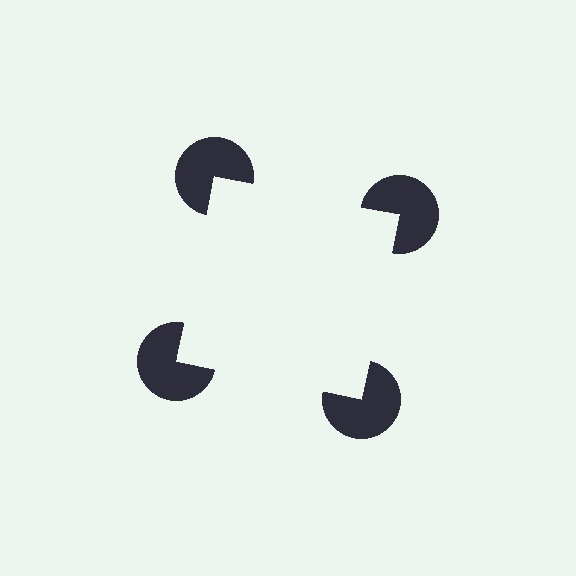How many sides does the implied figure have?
4 sides.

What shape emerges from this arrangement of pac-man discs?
An illusory square — its edges are inferred from the aligned wedge cuts in the pac-man discs, not physically drawn.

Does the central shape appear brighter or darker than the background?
It typically appears slightly brighter than the background, even though no actual brightness change is drawn.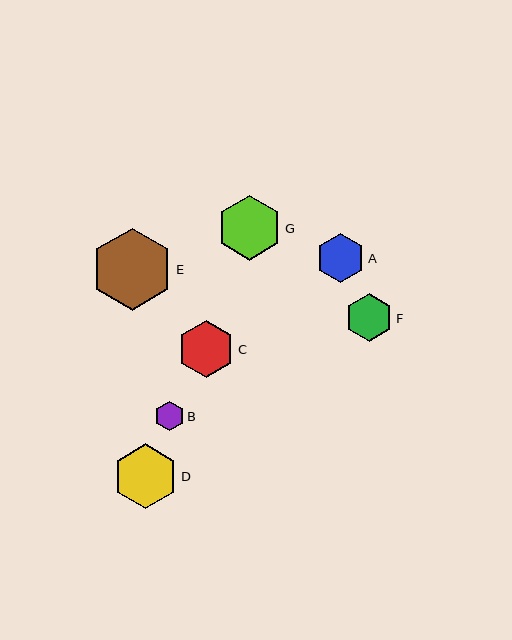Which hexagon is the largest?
Hexagon E is the largest with a size of approximately 82 pixels.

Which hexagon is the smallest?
Hexagon B is the smallest with a size of approximately 29 pixels.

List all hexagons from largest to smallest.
From largest to smallest: E, D, G, C, A, F, B.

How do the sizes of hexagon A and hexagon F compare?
Hexagon A and hexagon F are approximately the same size.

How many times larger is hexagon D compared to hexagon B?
Hexagon D is approximately 2.2 times the size of hexagon B.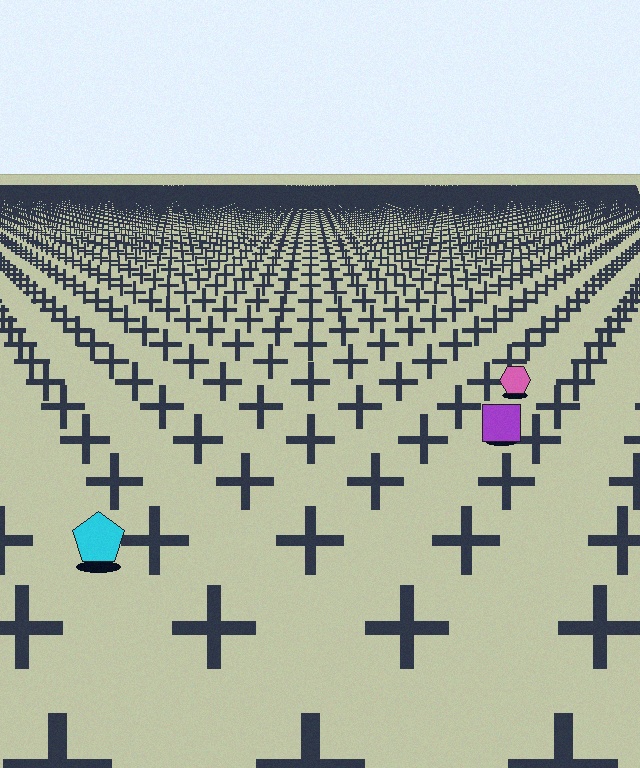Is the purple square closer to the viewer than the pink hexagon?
Yes. The purple square is closer — you can tell from the texture gradient: the ground texture is coarser near it.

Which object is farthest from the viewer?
The pink hexagon is farthest from the viewer. It appears smaller and the ground texture around it is denser.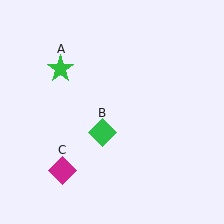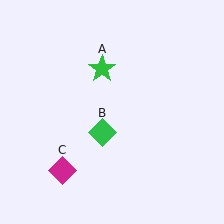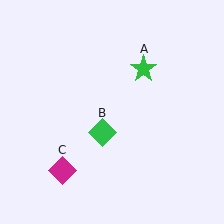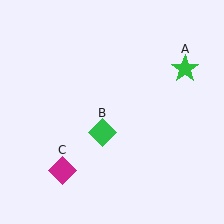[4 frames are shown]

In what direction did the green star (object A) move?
The green star (object A) moved right.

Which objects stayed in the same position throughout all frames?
Green diamond (object B) and magenta diamond (object C) remained stationary.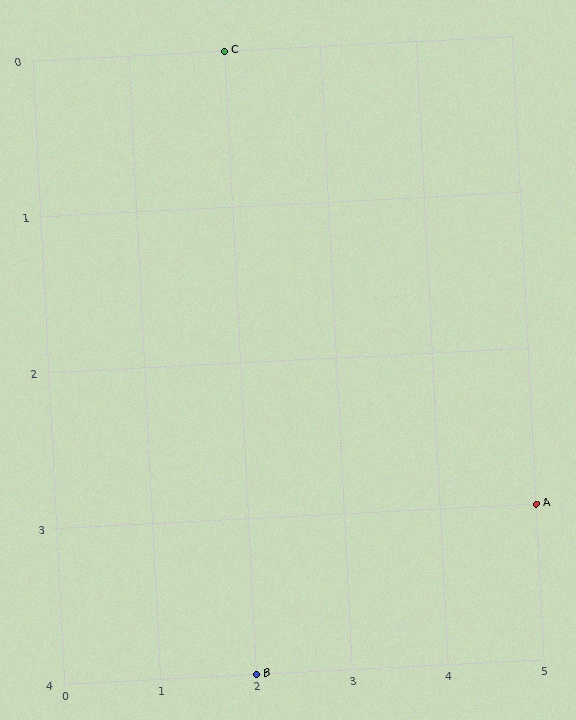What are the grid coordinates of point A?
Point A is at grid coordinates (5, 3).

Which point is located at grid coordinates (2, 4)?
Point B is at (2, 4).